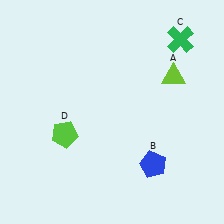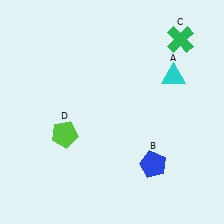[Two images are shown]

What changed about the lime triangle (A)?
In Image 1, A is lime. In Image 2, it changed to cyan.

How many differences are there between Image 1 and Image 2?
There is 1 difference between the two images.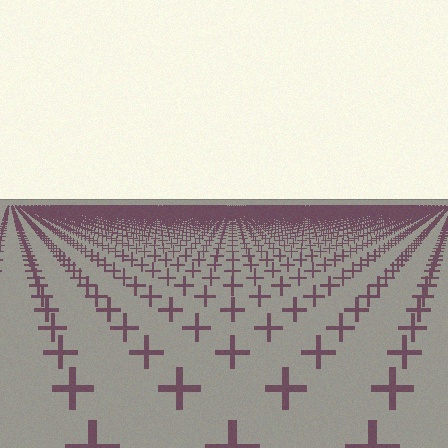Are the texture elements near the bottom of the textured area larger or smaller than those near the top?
Larger. Near the bottom, elements are closer to the viewer and appear at a bigger on-screen size.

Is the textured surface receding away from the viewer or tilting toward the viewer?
The surface is receding away from the viewer. Texture elements get smaller and denser toward the top.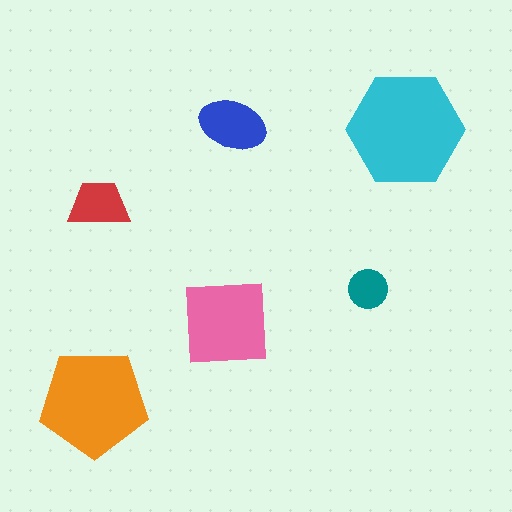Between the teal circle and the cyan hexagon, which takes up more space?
The cyan hexagon.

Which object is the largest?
The cyan hexagon.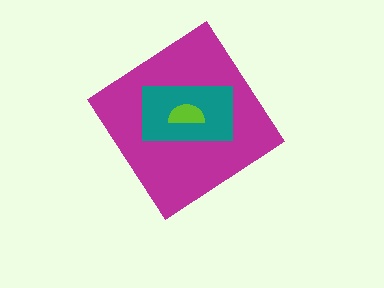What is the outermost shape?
The magenta diamond.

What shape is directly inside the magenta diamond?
The teal rectangle.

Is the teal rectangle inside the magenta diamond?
Yes.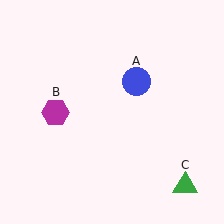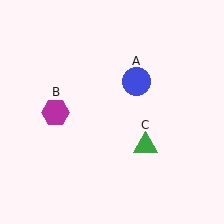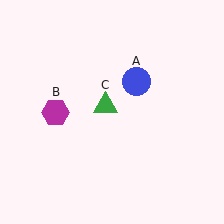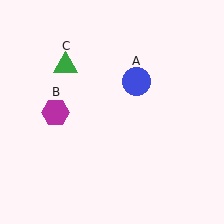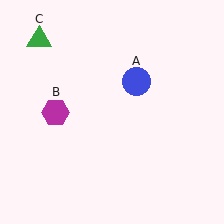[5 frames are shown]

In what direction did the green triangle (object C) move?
The green triangle (object C) moved up and to the left.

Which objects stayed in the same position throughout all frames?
Blue circle (object A) and magenta hexagon (object B) remained stationary.